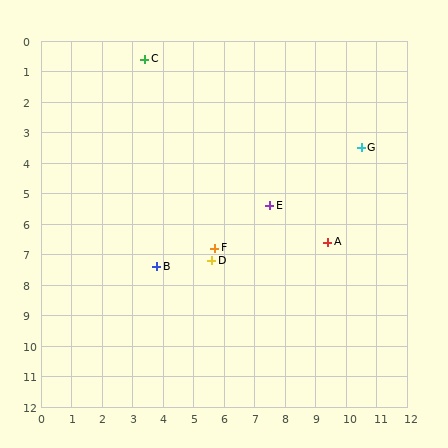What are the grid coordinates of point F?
Point F is at approximately (5.7, 6.8).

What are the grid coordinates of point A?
Point A is at approximately (9.4, 6.6).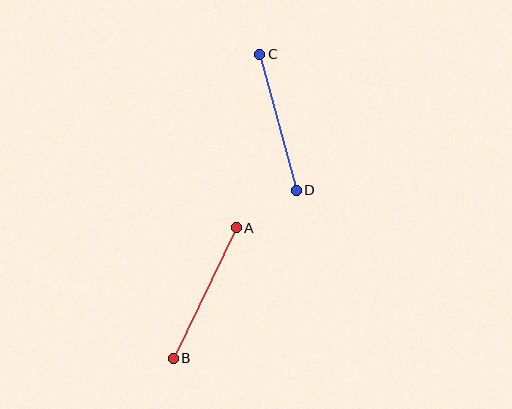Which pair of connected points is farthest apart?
Points A and B are farthest apart.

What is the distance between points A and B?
The distance is approximately 145 pixels.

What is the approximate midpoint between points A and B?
The midpoint is at approximately (205, 293) pixels.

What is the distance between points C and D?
The distance is approximately 141 pixels.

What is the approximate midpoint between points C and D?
The midpoint is at approximately (278, 122) pixels.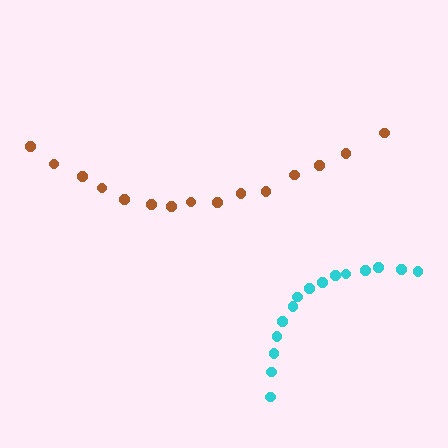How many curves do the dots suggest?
There are 2 distinct paths.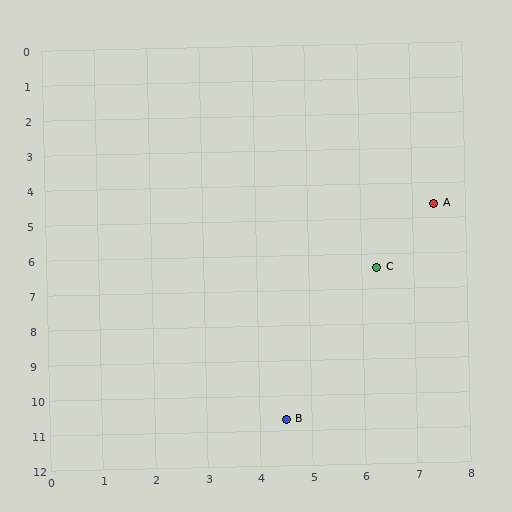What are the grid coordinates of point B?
Point B is at approximately (4.5, 10.7).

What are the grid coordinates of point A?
Point A is at approximately (7.4, 4.6).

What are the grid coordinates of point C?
Point C is at approximately (6.3, 6.4).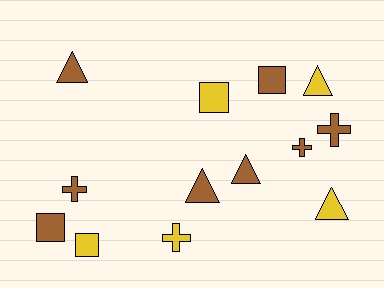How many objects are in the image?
There are 13 objects.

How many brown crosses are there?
There are 3 brown crosses.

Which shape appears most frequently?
Triangle, with 5 objects.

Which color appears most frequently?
Brown, with 8 objects.